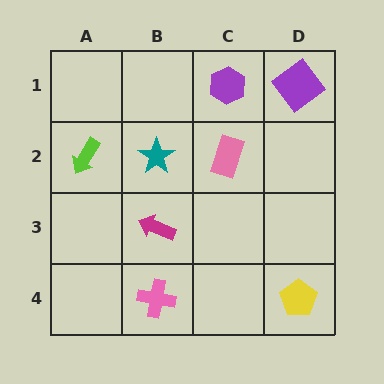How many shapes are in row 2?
3 shapes.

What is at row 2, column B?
A teal star.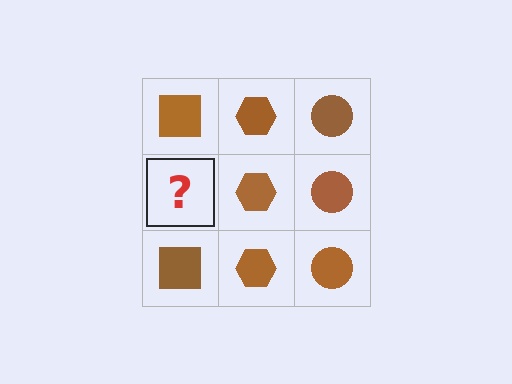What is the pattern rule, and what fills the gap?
The rule is that each column has a consistent shape. The gap should be filled with a brown square.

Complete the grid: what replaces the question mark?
The question mark should be replaced with a brown square.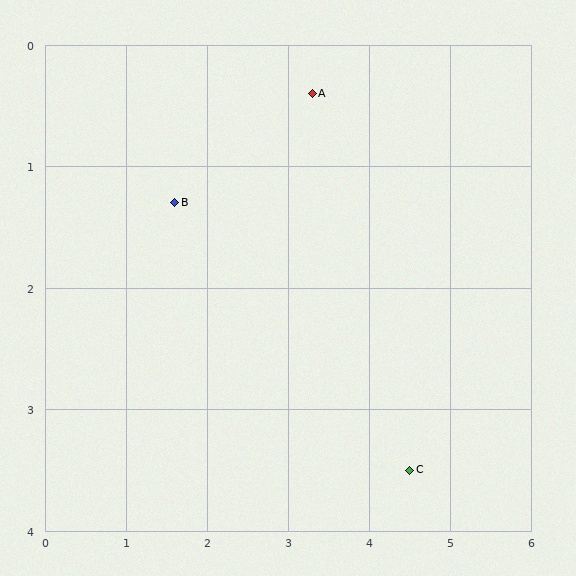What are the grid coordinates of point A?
Point A is at approximately (3.3, 0.4).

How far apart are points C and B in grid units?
Points C and B are about 3.6 grid units apart.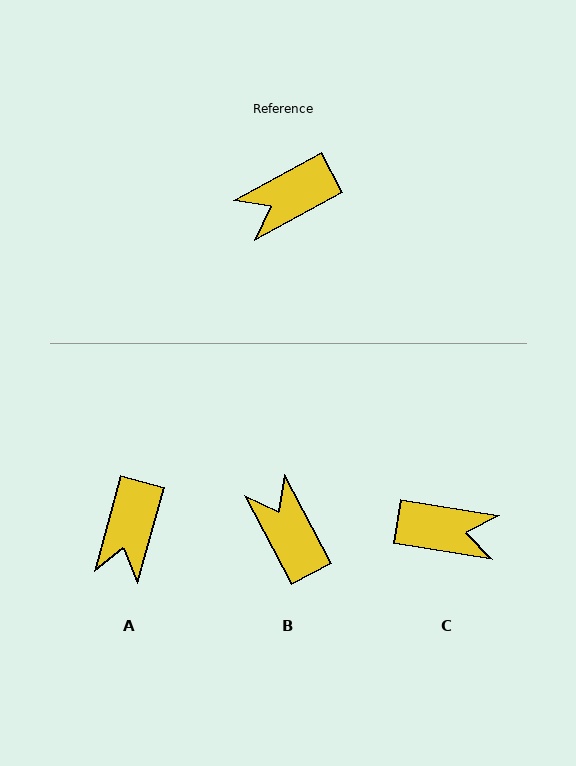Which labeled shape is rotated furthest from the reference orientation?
C, about 142 degrees away.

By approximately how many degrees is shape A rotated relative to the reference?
Approximately 46 degrees counter-clockwise.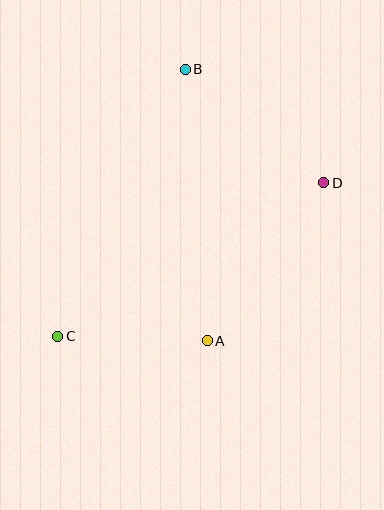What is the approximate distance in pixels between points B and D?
The distance between B and D is approximately 179 pixels.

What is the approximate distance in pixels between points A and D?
The distance between A and D is approximately 196 pixels.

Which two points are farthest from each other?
Points C and D are farthest from each other.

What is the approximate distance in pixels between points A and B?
The distance between A and B is approximately 273 pixels.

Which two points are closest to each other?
Points A and C are closest to each other.